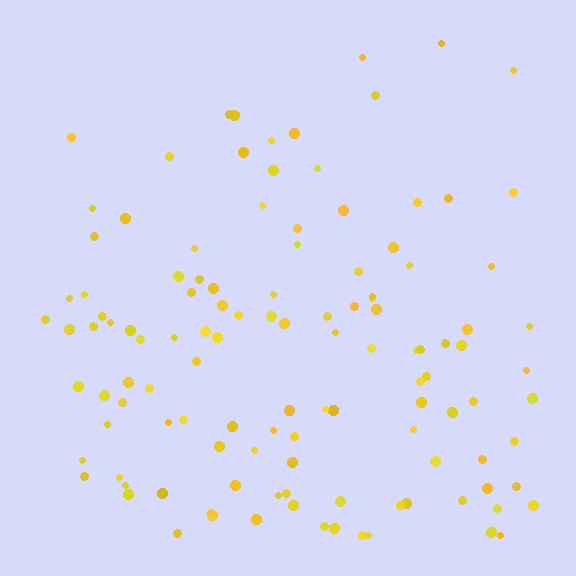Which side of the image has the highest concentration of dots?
The bottom.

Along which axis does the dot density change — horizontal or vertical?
Vertical.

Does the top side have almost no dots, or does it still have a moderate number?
Still a moderate number, just noticeably fewer than the bottom.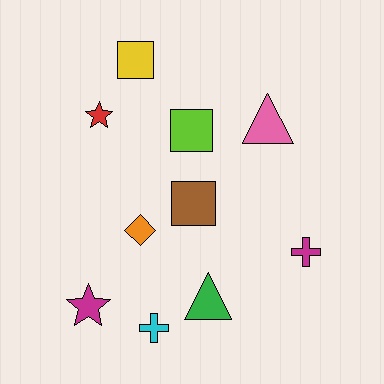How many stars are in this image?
There are 2 stars.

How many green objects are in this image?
There is 1 green object.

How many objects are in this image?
There are 10 objects.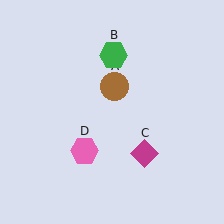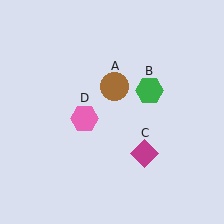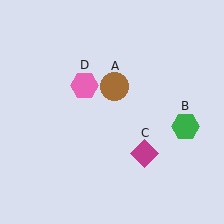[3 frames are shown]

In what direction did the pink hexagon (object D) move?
The pink hexagon (object D) moved up.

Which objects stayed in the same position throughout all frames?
Brown circle (object A) and magenta diamond (object C) remained stationary.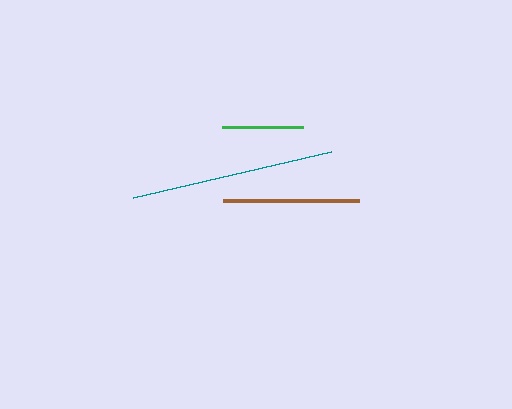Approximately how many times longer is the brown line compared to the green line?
The brown line is approximately 1.7 times the length of the green line.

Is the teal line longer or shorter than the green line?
The teal line is longer than the green line.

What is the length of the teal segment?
The teal segment is approximately 203 pixels long.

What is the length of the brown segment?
The brown segment is approximately 136 pixels long.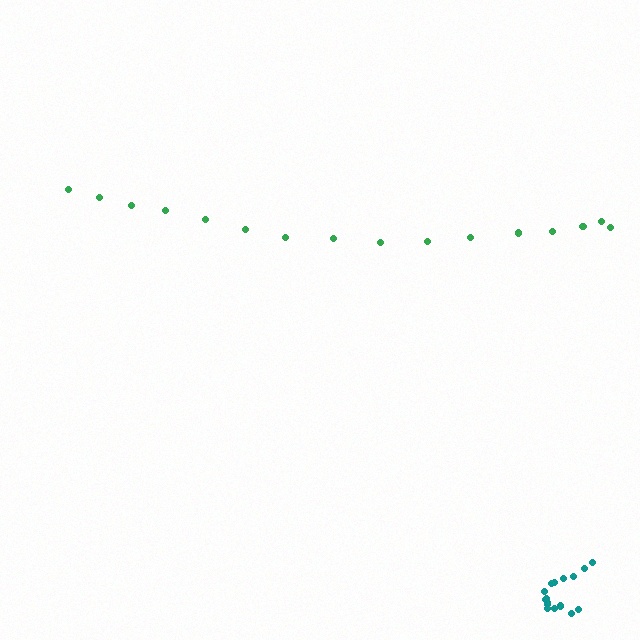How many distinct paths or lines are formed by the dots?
There are 2 distinct paths.